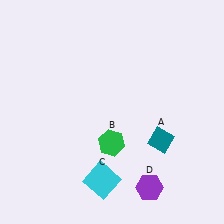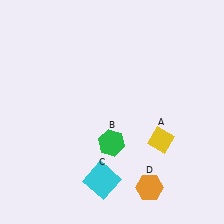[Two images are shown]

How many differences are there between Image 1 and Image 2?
There are 2 differences between the two images.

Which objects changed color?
A changed from teal to yellow. D changed from purple to orange.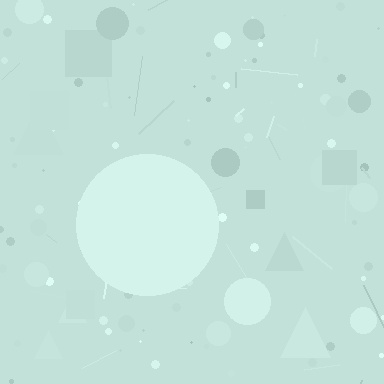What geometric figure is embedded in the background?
A circle is embedded in the background.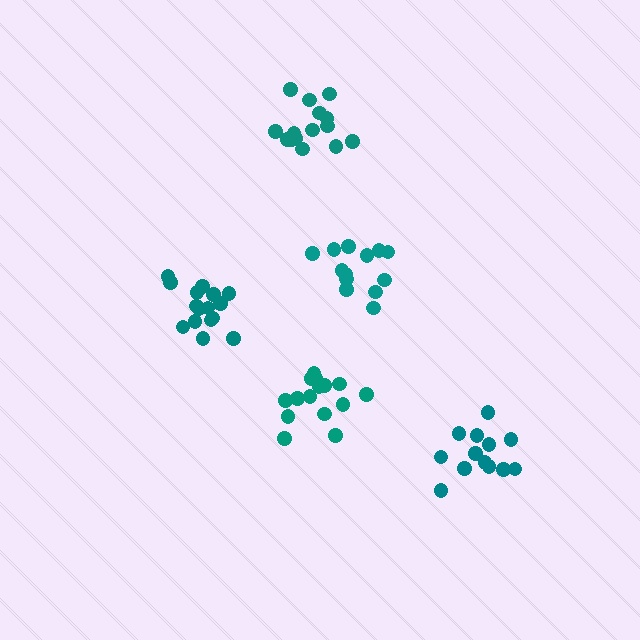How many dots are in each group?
Group 1: 13 dots, Group 2: 13 dots, Group 3: 15 dots, Group 4: 16 dots, Group 5: 15 dots (72 total).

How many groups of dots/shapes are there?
There are 5 groups.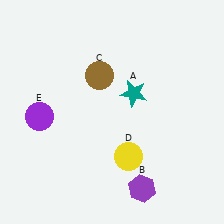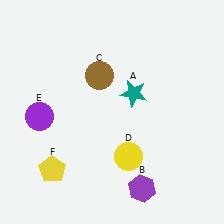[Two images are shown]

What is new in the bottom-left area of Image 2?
A yellow pentagon (F) was added in the bottom-left area of Image 2.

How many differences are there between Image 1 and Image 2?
There is 1 difference between the two images.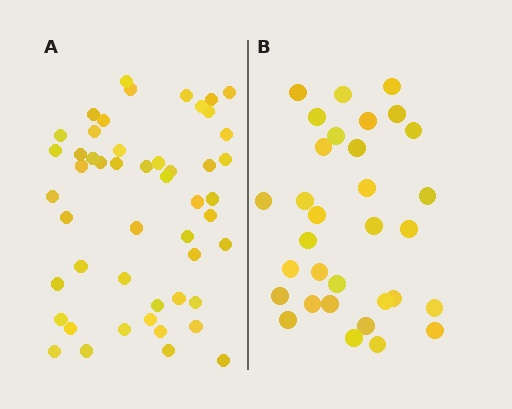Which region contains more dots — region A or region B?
Region A (the left region) has more dots.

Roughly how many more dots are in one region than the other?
Region A has approximately 20 more dots than region B.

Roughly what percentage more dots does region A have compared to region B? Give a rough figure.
About 55% more.